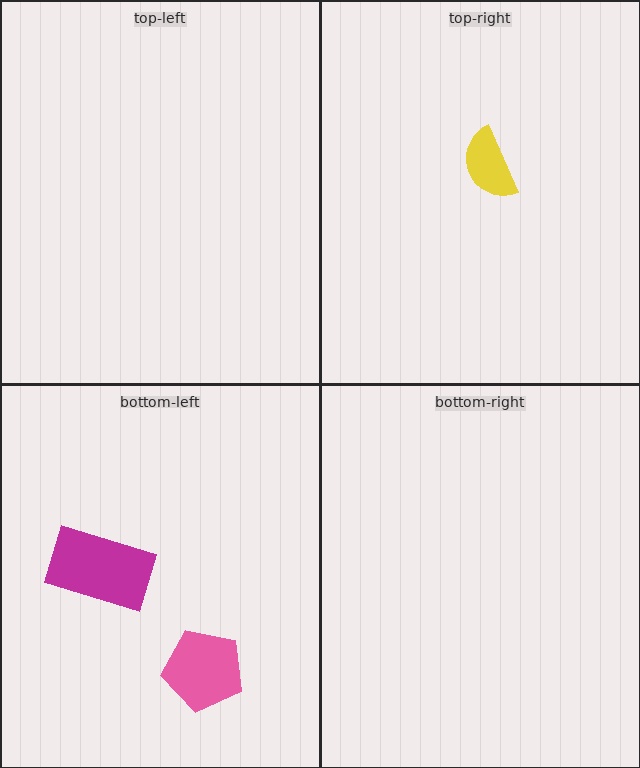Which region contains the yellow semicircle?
The top-right region.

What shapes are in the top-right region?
The yellow semicircle.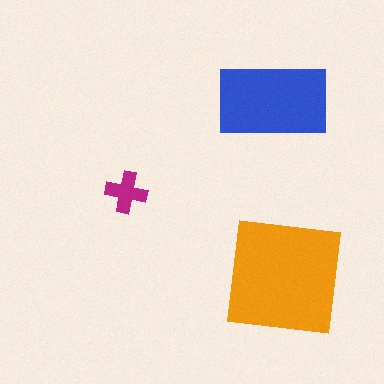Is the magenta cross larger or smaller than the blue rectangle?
Smaller.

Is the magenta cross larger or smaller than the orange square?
Smaller.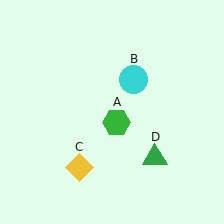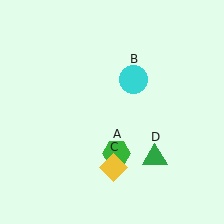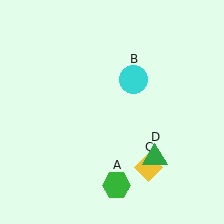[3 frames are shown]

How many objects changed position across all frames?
2 objects changed position: green hexagon (object A), yellow diamond (object C).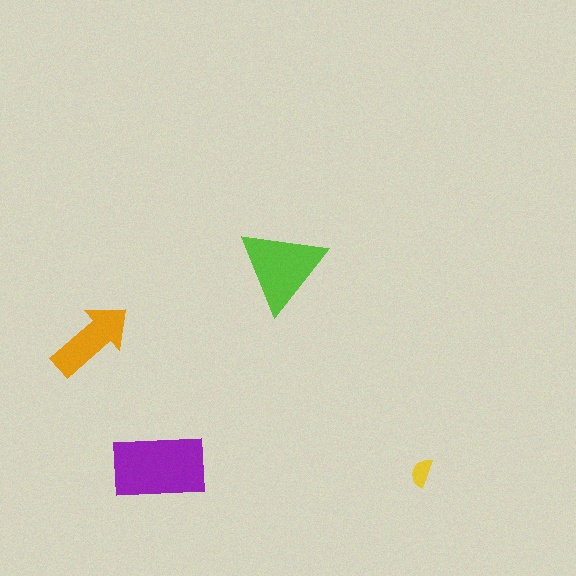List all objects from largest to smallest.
The purple rectangle, the lime triangle, the orange arrow, the yellow semicircle.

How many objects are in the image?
There are 4 objects in the image.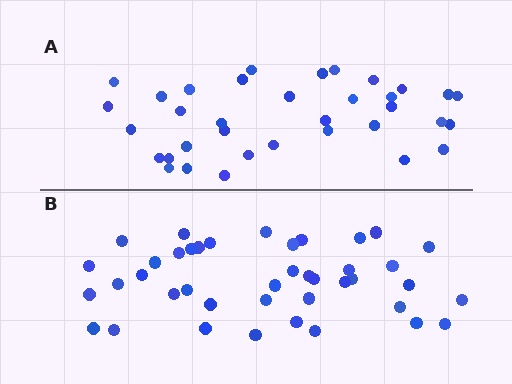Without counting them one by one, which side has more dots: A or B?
Region B (the bottom region) has more dots.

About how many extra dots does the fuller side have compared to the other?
Region B has about 6 more dots than region A.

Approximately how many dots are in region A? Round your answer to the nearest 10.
About 40 dots. (The exact count is 35, which rounds to 40.)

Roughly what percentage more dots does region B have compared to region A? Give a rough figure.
About 15% more.